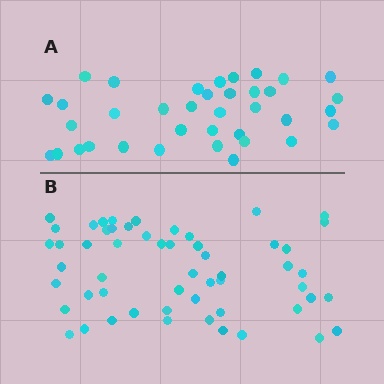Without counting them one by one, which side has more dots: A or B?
Region B (the bottom region) has more dots.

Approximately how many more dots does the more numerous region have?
Region B has approximately 20 more dots than region A.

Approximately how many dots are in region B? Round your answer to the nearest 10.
About 60 dots. (The exact count is 55, which rounds to 60.)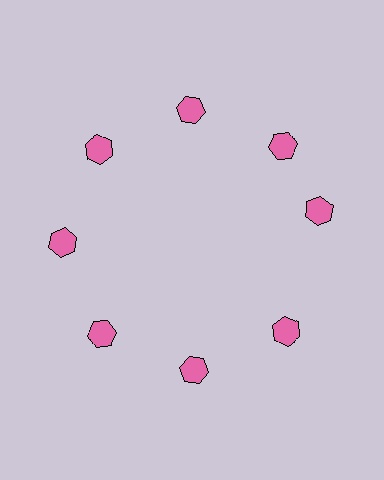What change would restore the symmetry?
The symmetry would be restored by rotating it back into even spacing with its neighbors so that all 8 hexagons sit at equal angles and equal distance from the center.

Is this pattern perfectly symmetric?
No. The 8 pink hexagons are arranged in a ring, but one element near the 3 o'clock position is rotated out of alignment along the ring, breaking the 8-fold rotational symmetry.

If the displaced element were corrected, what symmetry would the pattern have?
It would have 8-fold rotational symmetry — the pattern would map onto itself every 45 degrees.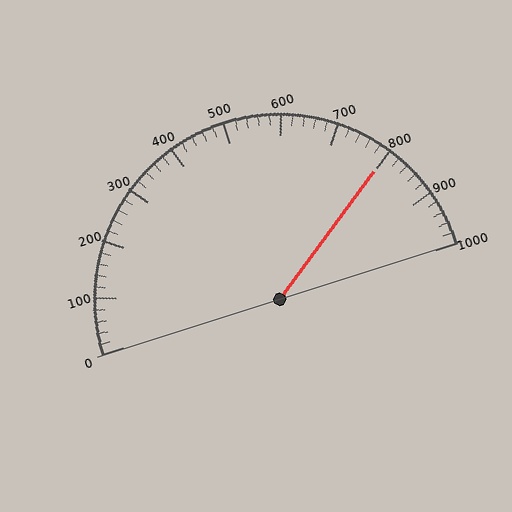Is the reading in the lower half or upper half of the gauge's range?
The reading is in the upper half of the range (0 to 1000).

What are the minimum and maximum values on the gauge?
The gauge ranges from 0 to 1000.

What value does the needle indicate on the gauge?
The needle indicates approximately 800.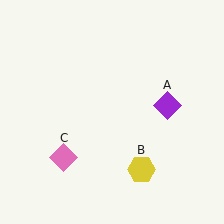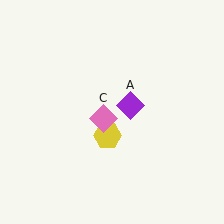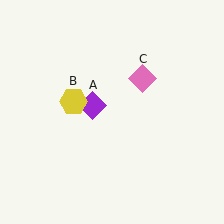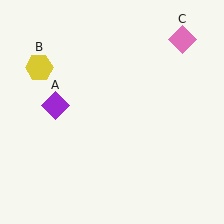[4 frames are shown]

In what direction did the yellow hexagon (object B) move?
The yellow hexagon (object B) moved up and to the left.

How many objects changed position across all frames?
3 objects changed position: purple diamond (object A), yellow hexagon (object B), pink diamond (object C).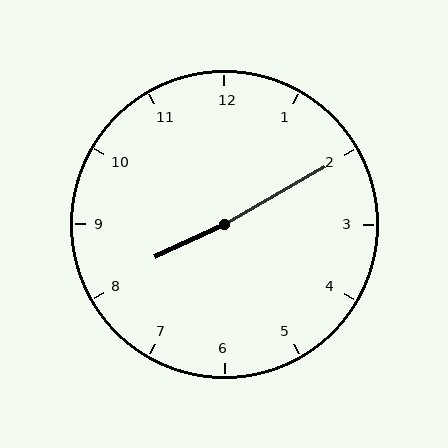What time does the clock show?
8:10.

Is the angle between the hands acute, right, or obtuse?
It is obtuse.